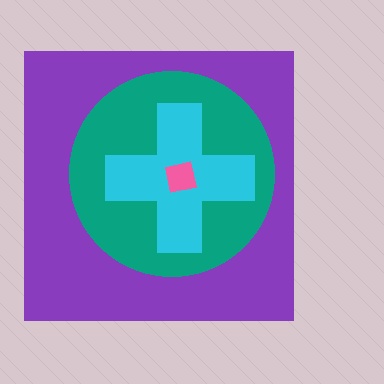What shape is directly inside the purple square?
The teal circle.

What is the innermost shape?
The pink square.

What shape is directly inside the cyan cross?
The pink square.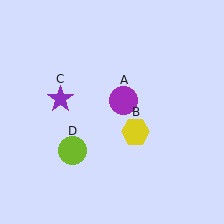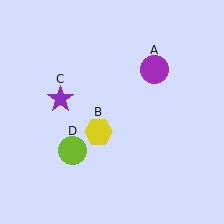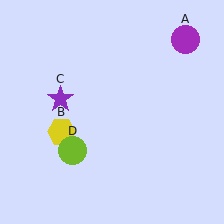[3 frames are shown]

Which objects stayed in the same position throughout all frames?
Purple star (object C) and lime circle (object D) remained stationary.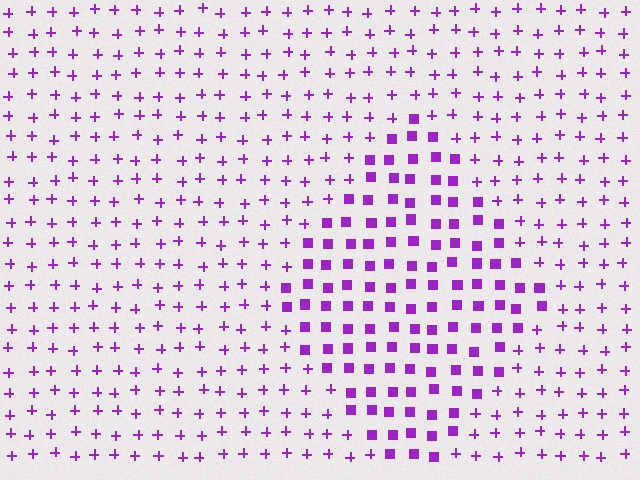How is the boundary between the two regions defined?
The boundary is defined by a change in element shape: squares inside vs. plus signs outside. All elements share the same color and spacing.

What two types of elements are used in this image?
The image uses squares inside the diamond region and plus signs outside it.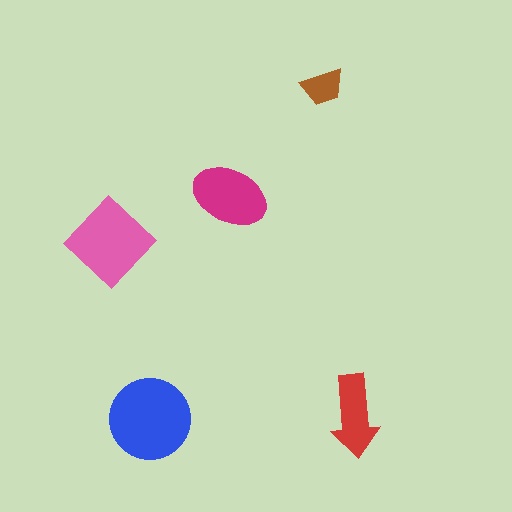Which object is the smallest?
The brown trapezoid.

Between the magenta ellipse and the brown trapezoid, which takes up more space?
The magenta ellipse.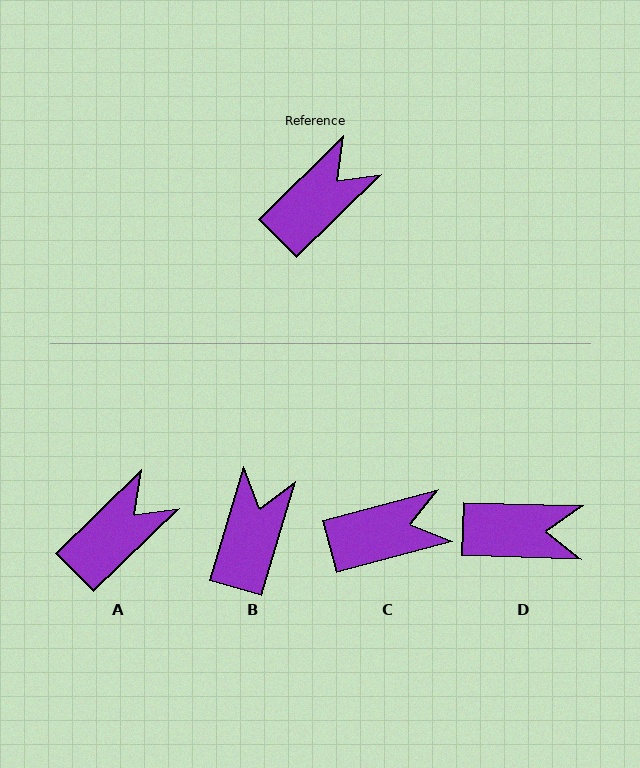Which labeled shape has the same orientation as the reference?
A.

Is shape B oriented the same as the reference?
No, it is off by about 29 degrees.